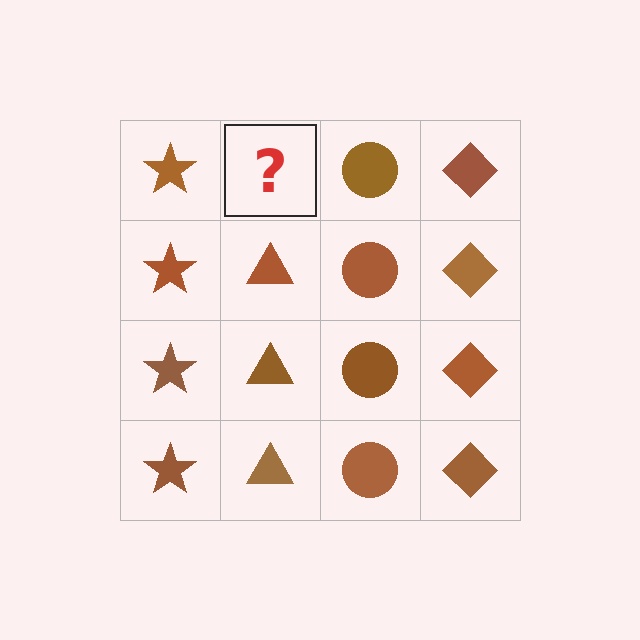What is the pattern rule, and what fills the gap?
The rule is that each column has a consistent shape. The gap should be filled with a brown triangle.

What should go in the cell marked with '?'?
The missing cell should contain a brown triangle.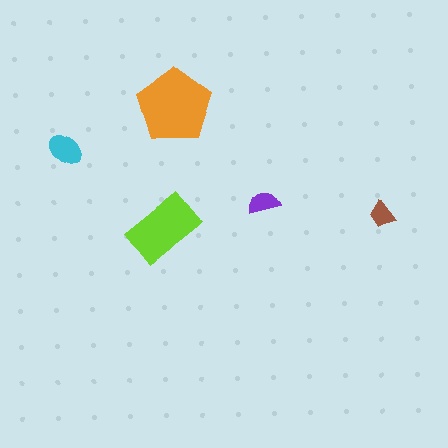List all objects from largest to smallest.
The orange pentagon, the lime rectangle, the cyan ellipse, the purple semicircle, the brown trapezoid.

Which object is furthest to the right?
The brown trapezoid is rightmost.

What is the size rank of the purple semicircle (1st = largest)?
4th.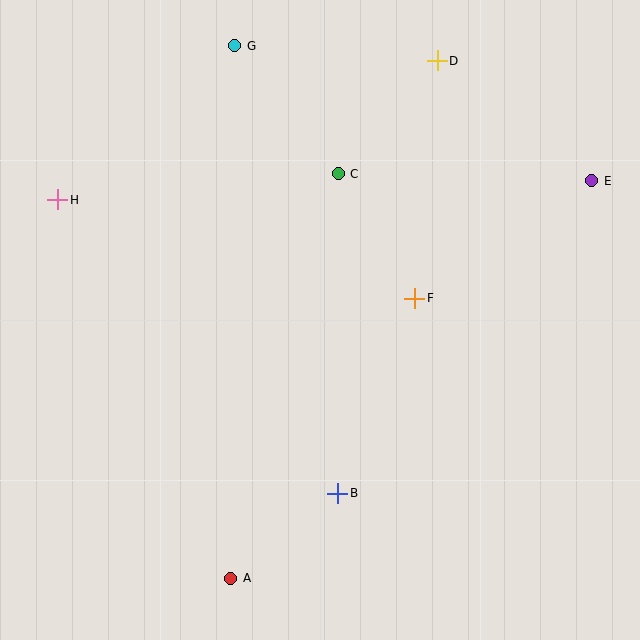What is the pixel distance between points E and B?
The distance between E and B is 403 pixels.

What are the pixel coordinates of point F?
Point F is at (415, 298).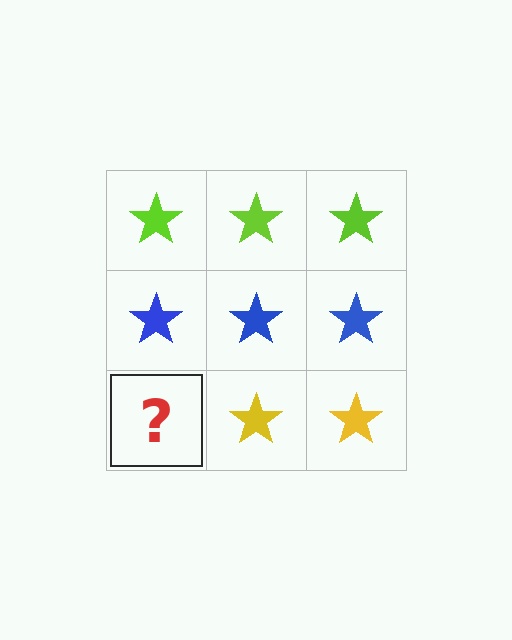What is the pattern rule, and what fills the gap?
The rule is that each row has a consistent color. The gap should be filled with a yellow star.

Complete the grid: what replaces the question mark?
The question mark should be replaced with a yellow star.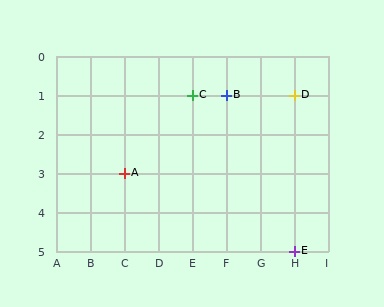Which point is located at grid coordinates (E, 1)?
Point C is at (E, 1).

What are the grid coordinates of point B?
Point B is at grid coordinates (F, 1).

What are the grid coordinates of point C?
Point C is at grid coordinates (E, 1).